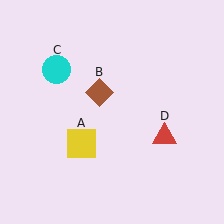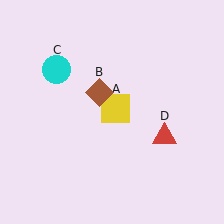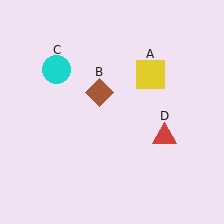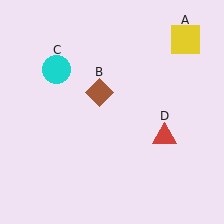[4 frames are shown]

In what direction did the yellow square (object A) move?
The yellow square (object A) moved up and to the right.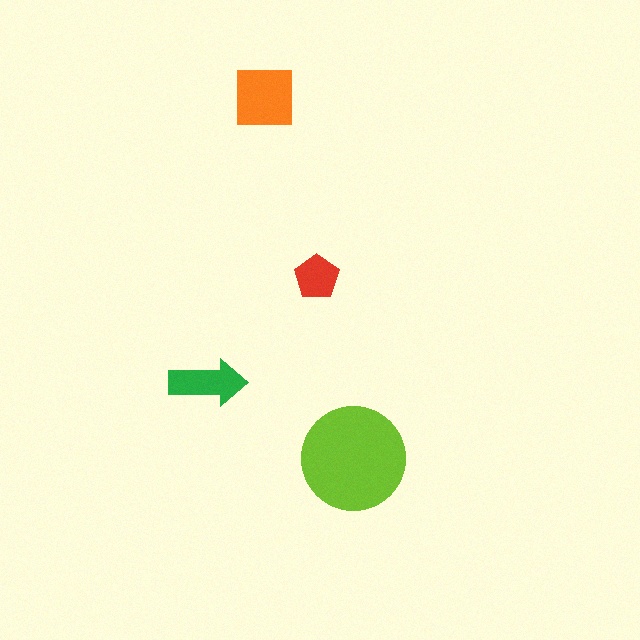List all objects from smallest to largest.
The red pentagon, the green arrow, the orange square, the lime circle.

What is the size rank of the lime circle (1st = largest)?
1st.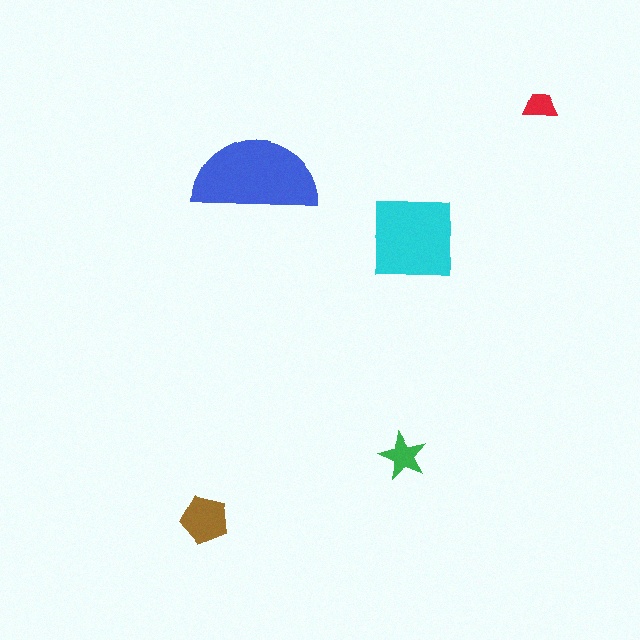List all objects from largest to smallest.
The blue semicircle, the cyan square, the brown pentagon, the green star, the red trapezoid.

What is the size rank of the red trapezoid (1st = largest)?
5th.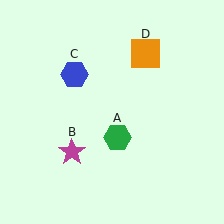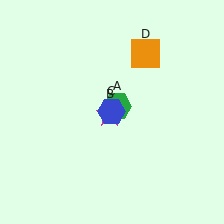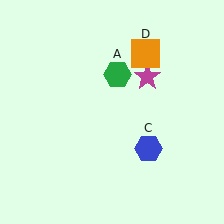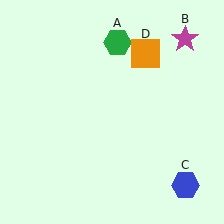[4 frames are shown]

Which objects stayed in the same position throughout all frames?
Orange square (object D) remained stationary.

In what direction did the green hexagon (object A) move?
The green hexagon (object A) moved up.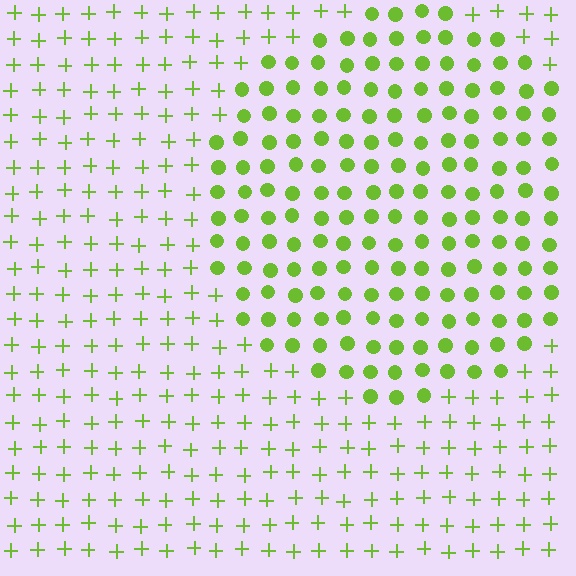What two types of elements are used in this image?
The image uses circles inside the circle region and plus signs outside it.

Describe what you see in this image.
The image is filled with small lime elements arranged in a uniform grid. A circle-shaped region contains circles, while the surrounding area contains plus signs. The boundary is defined purely by the change in element shape.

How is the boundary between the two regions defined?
The boundary is defined by a change in element shape: circles inside vs. plus signs outside. All elements share the same color and spacing.